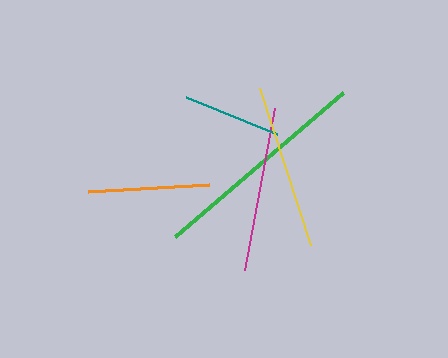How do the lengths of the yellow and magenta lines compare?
The yellow and magenta lines are approximately the same length.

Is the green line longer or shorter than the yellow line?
The green line is longer than the yellow line.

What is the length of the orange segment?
The orange segment is approximately 122 pixels long.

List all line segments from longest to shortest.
From longest to shortest: green, yellow, magenta, orange, teal.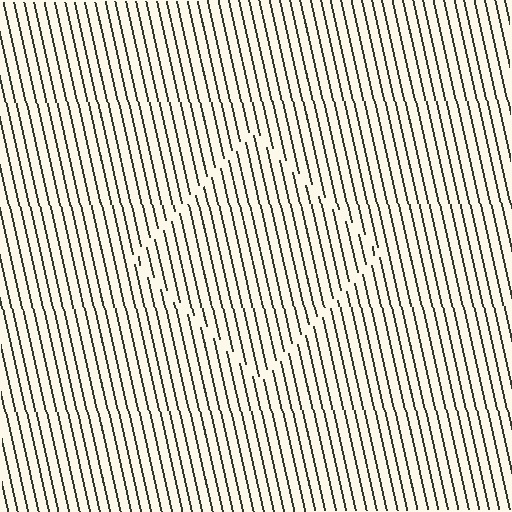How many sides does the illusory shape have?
4 sides — the line-ends trace a square.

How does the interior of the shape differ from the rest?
The interior of the shape contains the same grating, shifted by half a period — the contour is defined by the phase discontinuity where line-ends from the inner and outer gratings abut.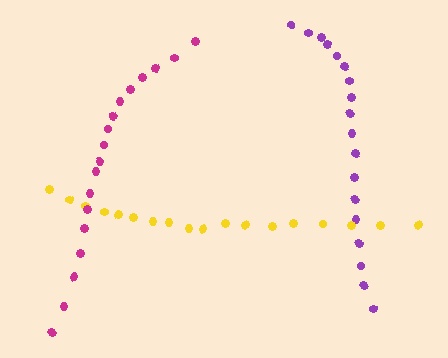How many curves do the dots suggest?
There are 3 distinct paths.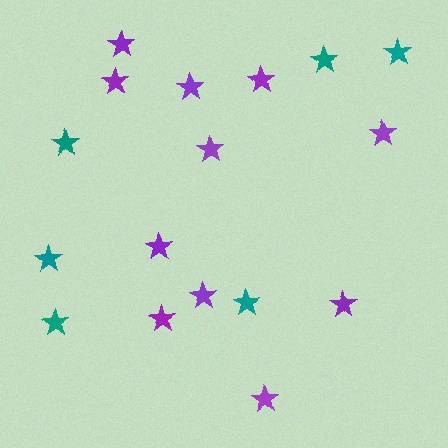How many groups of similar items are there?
There are 2 groups: one group of purple stars (11) and one group of teal stars (6).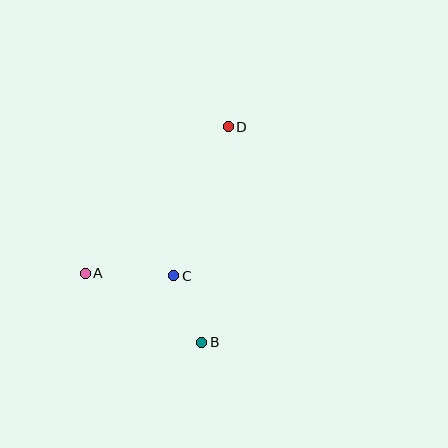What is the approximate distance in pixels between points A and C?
The distance between A and C is approximately 88 pixels.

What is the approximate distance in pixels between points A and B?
The distance between A and B is approximately 135 pixels.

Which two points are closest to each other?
Points B and C are closest to each other.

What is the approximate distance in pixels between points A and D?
The distance between A and D is approximately 205 pixels.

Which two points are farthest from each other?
Points B and D are farthest from each other.